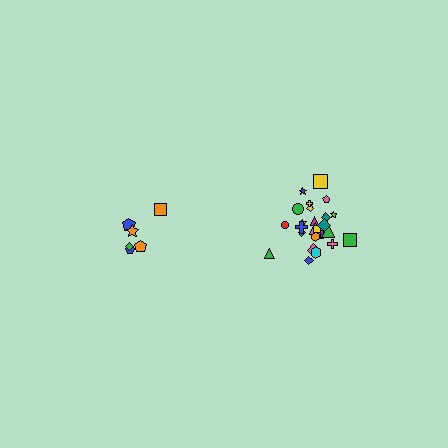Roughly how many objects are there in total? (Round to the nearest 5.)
Roughly 30 objects in total.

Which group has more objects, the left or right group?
The right group.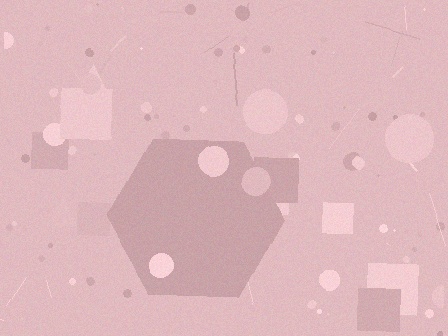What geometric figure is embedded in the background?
A hexagon is embedded in the background.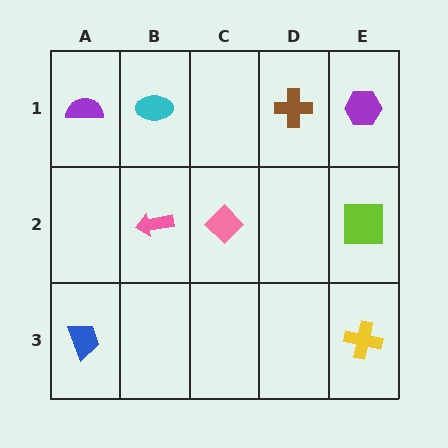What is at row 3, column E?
A yellow cross.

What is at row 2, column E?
A lime square.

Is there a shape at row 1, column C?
No, that cell is empty.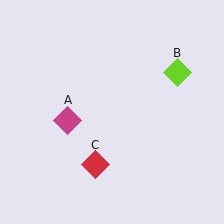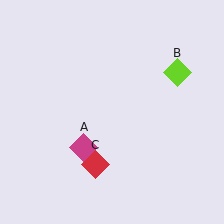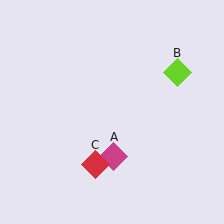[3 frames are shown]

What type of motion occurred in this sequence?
The magenta diamond (object A) rotated counterclockwise around the center of the scene.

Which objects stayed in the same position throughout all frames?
Lime diamond (object B) and red diamond (object C) remained stationary.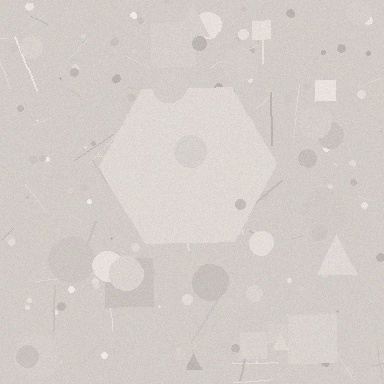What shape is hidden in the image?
A hexagon is hidden in the image.